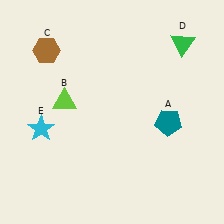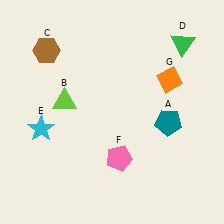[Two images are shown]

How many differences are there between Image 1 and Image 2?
There are 2 differences between the two images.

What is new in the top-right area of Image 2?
An orange diamond (G) was added in the top-right area of Image 2.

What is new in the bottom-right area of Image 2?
A pink pentagon (F) was added in the bottom-right area of Image 2.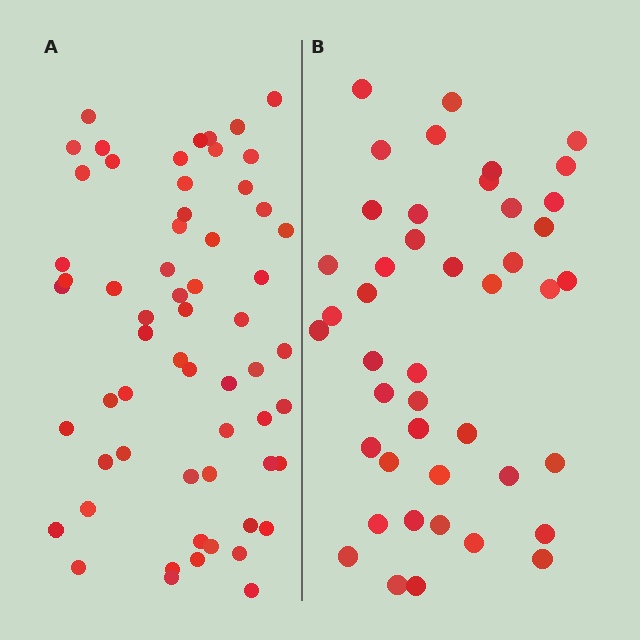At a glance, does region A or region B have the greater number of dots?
Region A (the left region) has more dots.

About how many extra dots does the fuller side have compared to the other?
Region A has approximately 15 more dots than region B.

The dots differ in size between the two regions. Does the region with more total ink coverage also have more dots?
No. Region B has more total ink coverage because its dots are larger, but region A actually contains more individual dots. Total area can be misleading — the number of items is what matters here.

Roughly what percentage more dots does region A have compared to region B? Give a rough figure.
About 35% more.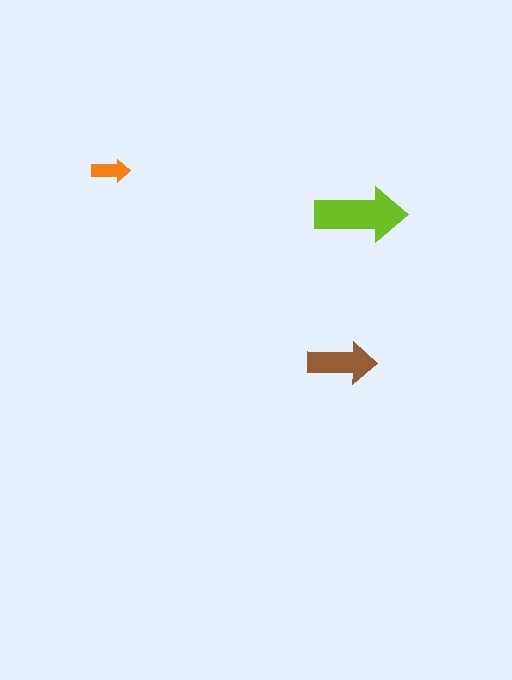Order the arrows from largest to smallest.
the lime one, the brown one, the orange one.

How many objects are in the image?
There are 3 objects in the image.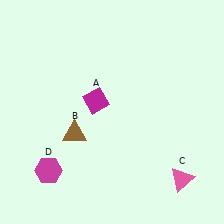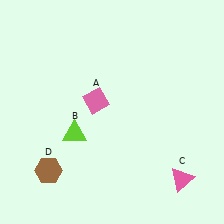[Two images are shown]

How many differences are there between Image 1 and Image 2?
There are 3 differences between the two images.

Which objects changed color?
A changed from magenta to pink. B changed from brown to lime. D changed from magenta to brown.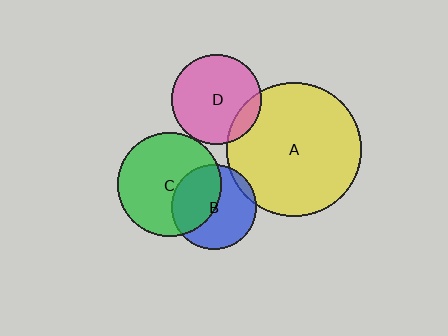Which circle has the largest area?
Circle A (yellow).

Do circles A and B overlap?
Yes.